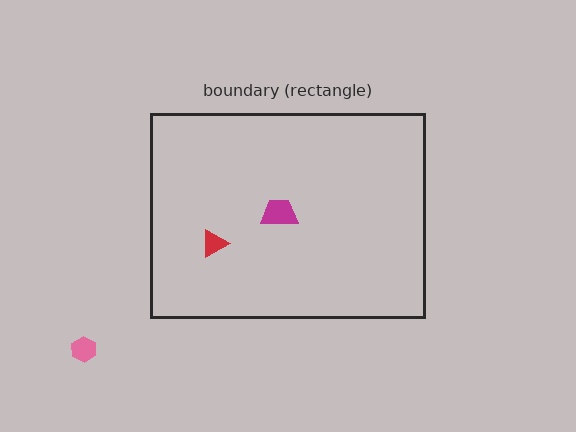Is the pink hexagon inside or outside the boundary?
Outside.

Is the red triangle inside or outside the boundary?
Inside.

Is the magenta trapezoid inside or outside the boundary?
Inside.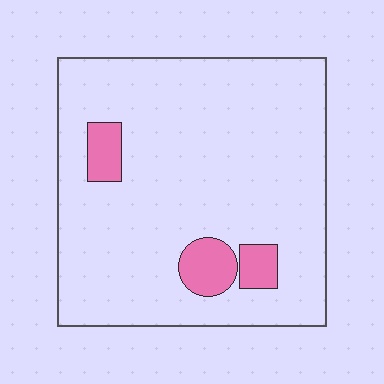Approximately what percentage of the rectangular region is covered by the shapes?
Approximately 10%.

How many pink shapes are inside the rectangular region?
3.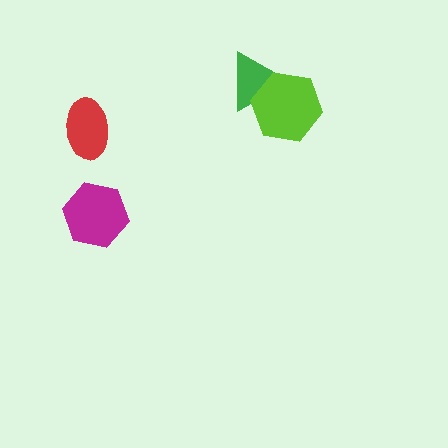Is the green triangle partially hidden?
Yes, it is partially covered by another shape.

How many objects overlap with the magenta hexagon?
0 objects overlap with the magenta hexagon.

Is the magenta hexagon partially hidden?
No, no other shape covers it.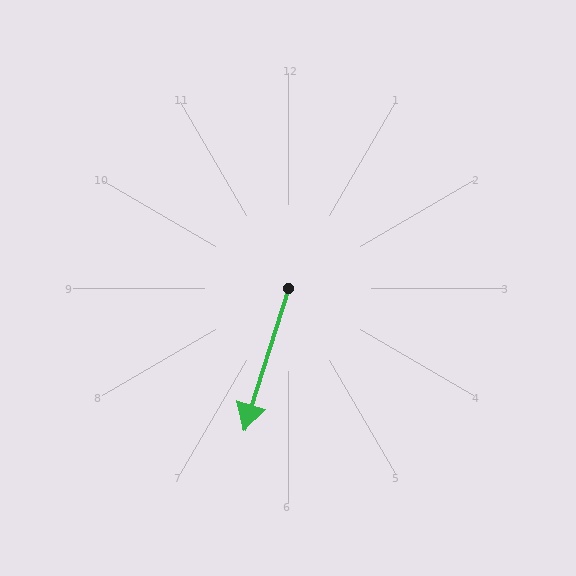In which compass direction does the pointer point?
South.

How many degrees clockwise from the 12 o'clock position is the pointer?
Approximately 197 degrees.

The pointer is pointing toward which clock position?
Roughly 7 o'clock.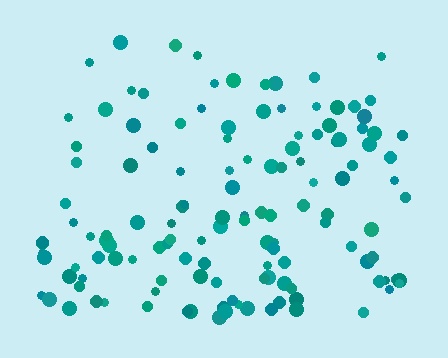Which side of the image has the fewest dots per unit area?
The top.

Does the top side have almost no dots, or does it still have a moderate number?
Still a moderate number, just noticeably fewer than the bottom.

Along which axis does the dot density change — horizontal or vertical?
Vertical.